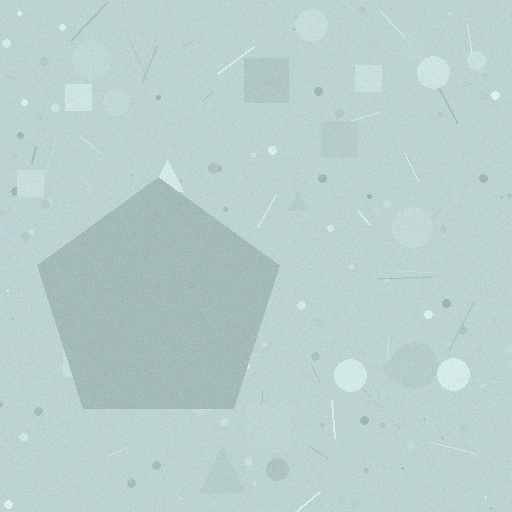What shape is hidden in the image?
A pentagon is hidden in the image.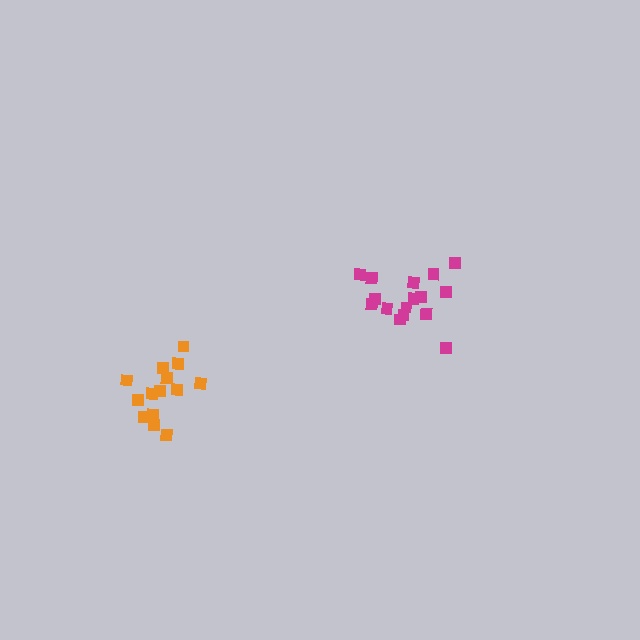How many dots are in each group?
Group 1: 16 dots, Group 2: 14 dots (30 total).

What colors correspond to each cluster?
The clusters are colored: magenta, orange.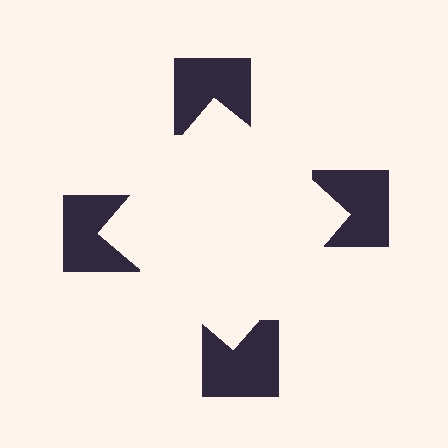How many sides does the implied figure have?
4 sides.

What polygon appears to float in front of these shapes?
An illusory square — its edges are inferred from the aligned wedge cuts in the notched squares, not physically drawn.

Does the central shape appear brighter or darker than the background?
It typically appears slightly brighter than the background, even though no actual brightness change is drawn.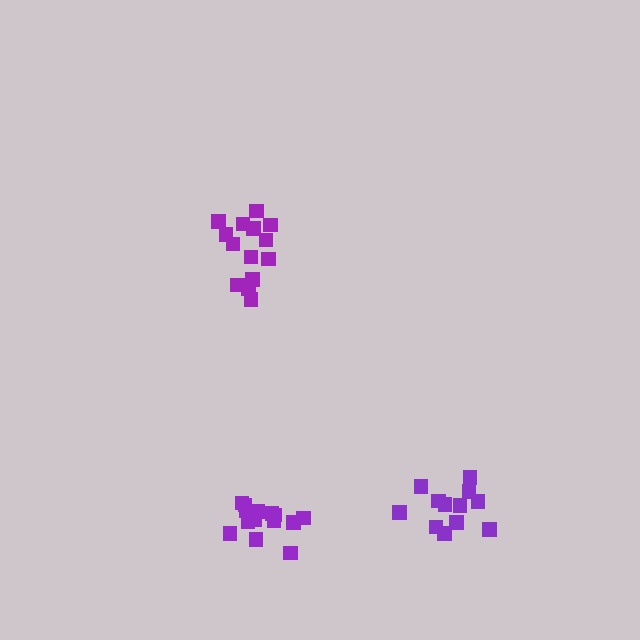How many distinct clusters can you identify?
There are 3 distinct clusters.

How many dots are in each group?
Group 1: 14 dots, Group 2: 14 dots, Group 3: 12 dots (40 total).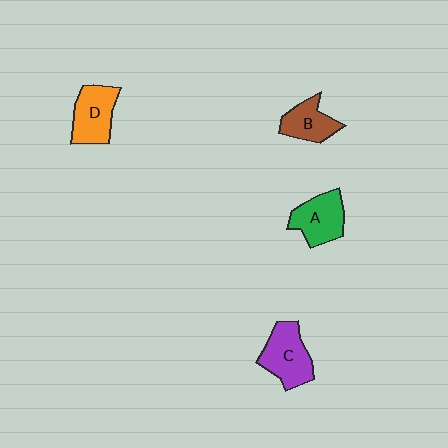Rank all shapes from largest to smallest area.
From largest to smallest: C (purple), A (green), D (orange), B (brown).